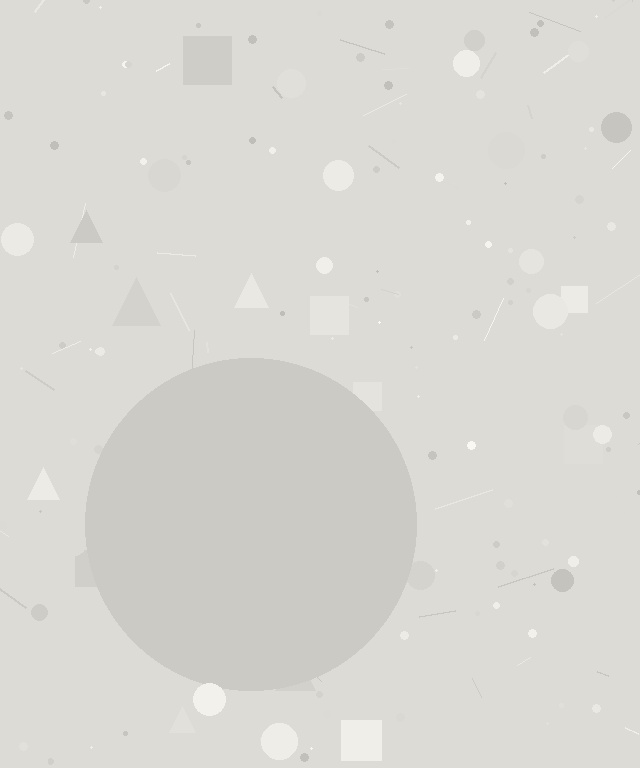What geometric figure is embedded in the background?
A circle is embedded in the background.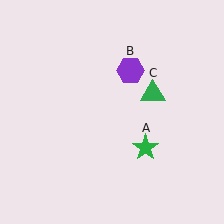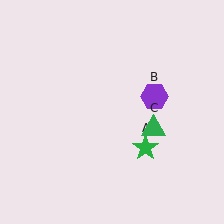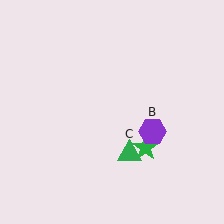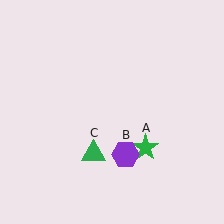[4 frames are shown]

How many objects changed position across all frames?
2 objects changed position: purple hexagon (object B), green triangle (object C).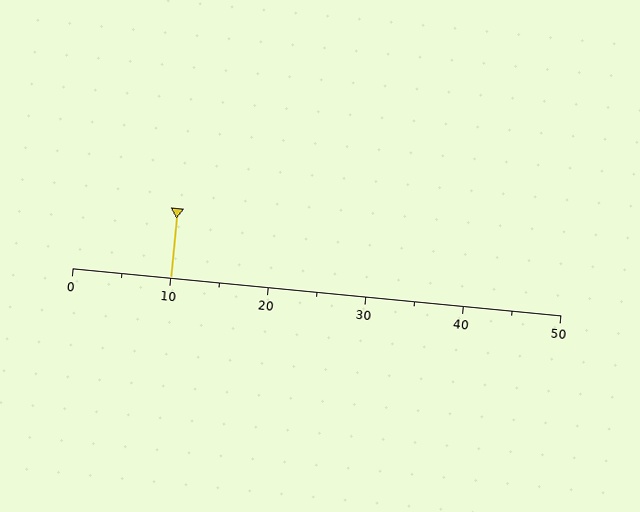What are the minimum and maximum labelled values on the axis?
The axis runs from 0 to 50.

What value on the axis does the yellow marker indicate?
The marker indicates approximately 10.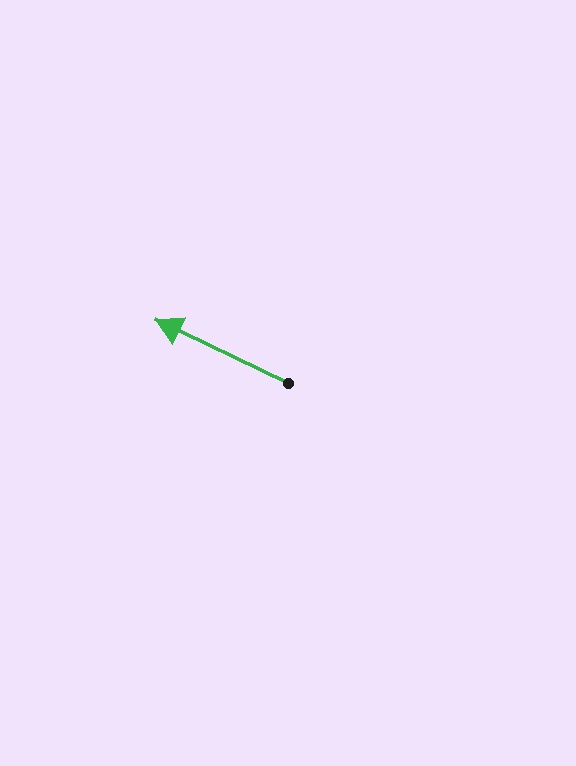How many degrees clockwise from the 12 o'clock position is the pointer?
Approximately 296 degrees.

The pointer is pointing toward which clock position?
Roughly 10 o'clock.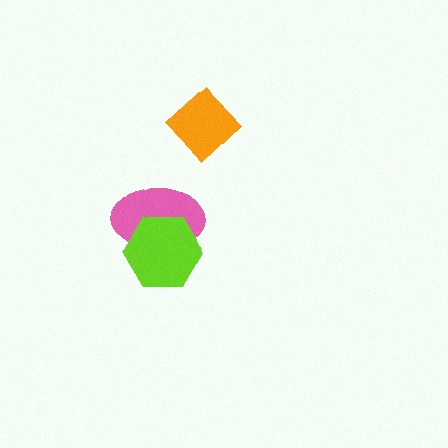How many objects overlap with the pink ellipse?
1 object overlaps with the pink ellipse.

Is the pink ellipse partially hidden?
Yes, it is partially covered by another shape.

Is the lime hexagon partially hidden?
No, no other shape covers it.